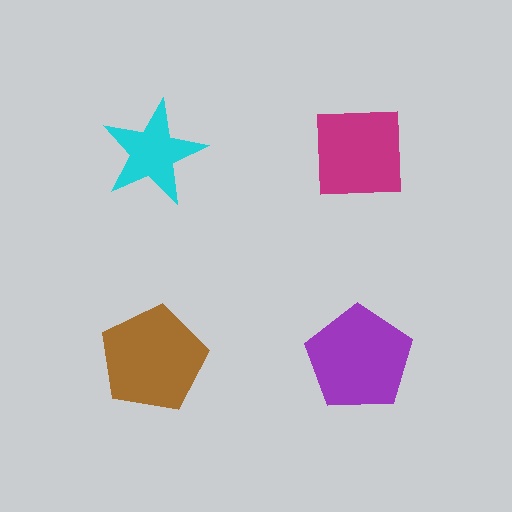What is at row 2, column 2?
A purple pentagon.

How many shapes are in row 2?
2 shapes.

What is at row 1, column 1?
A cyan star.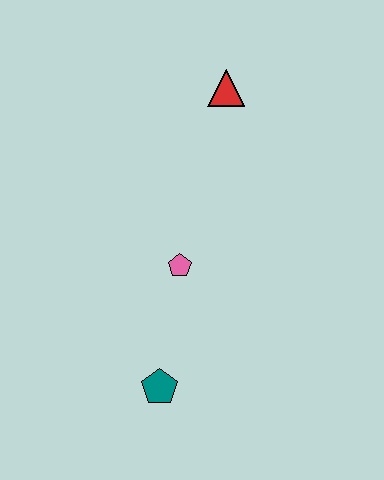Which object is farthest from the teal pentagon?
The red triangle is farthest from the teal pentagon.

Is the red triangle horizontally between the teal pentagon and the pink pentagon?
No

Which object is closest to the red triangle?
The pink pentagon is closest to the red triangle.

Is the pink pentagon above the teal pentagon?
Yes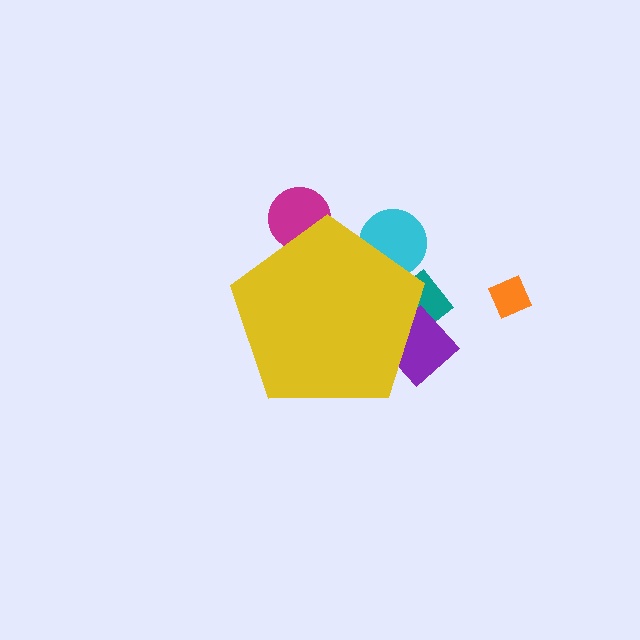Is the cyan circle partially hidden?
Yes, the cyan circle is partially hidden behind the yellow pentagon.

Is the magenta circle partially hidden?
Yes, the magenta circle is partially hidden behind the yellow pentagon.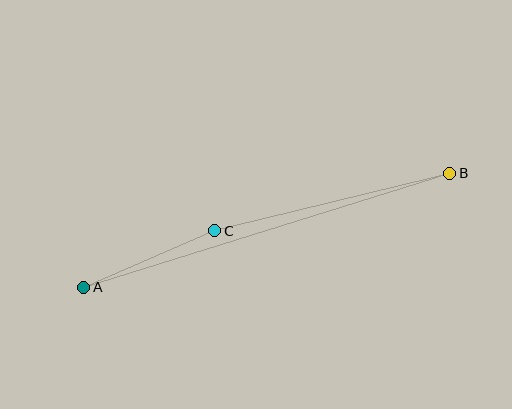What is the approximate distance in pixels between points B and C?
The distance between B and C is approximately 242 pixels.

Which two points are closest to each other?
Points A and C are closest to each other.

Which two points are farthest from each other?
Points A and B are farthest from each other.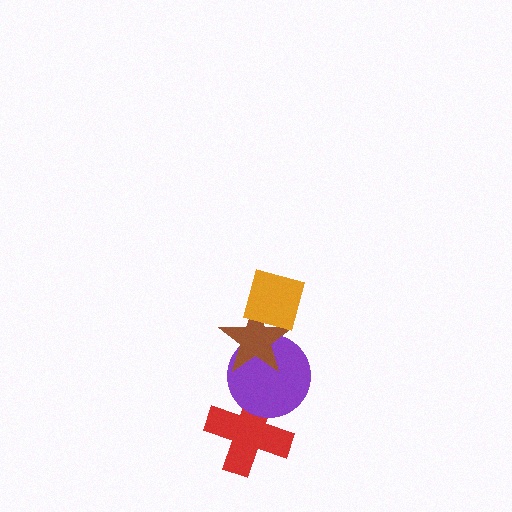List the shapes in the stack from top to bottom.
From top to bottom: the orange square, the brown star, the purple circle, the red cross.